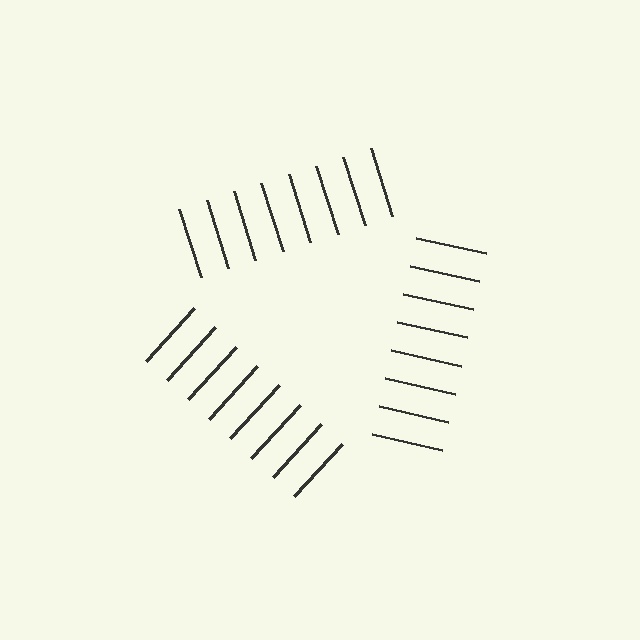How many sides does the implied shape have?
3 sides — the line-ends trace a triangle.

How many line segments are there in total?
24 — 8 along each of the 3 edges.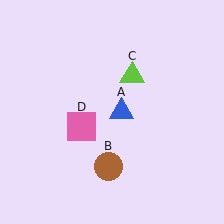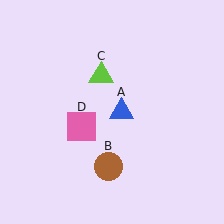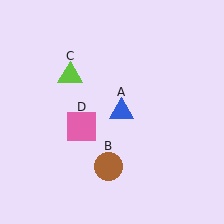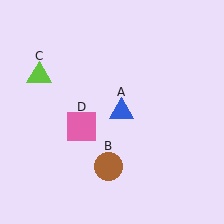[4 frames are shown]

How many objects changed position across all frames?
1 object changed position: lime triangle (object C).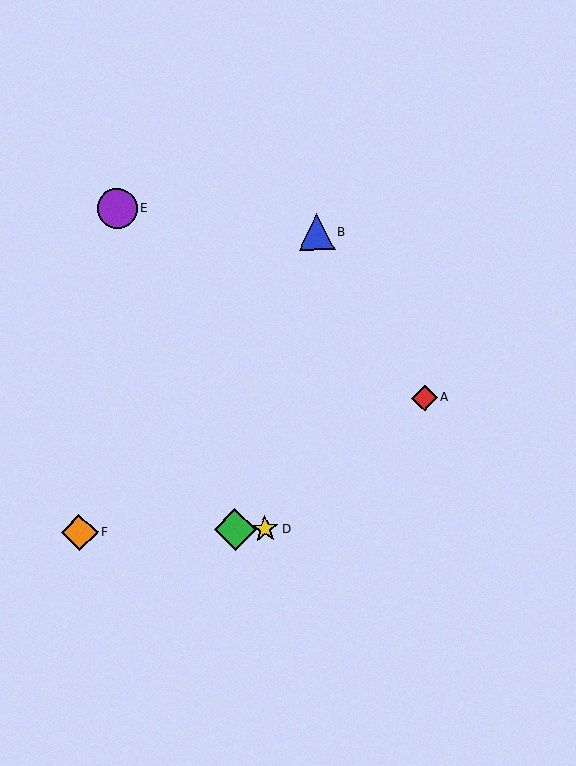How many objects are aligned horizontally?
3 objects (C, D, F) are aligned horizontally.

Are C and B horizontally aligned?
No, C is at y≈530 and B is at y≈232.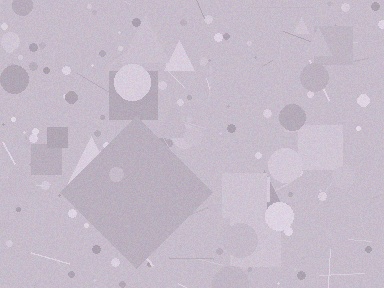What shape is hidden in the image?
A diamond is hidden in the image.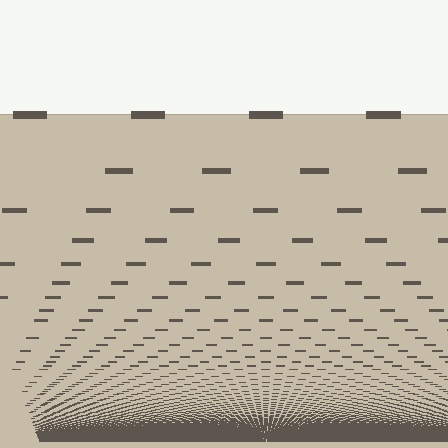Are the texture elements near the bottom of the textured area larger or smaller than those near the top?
Smaller. The gradient is inverted — elements near the bottom are smaller and denser.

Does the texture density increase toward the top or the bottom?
Density increases toward the bottom.